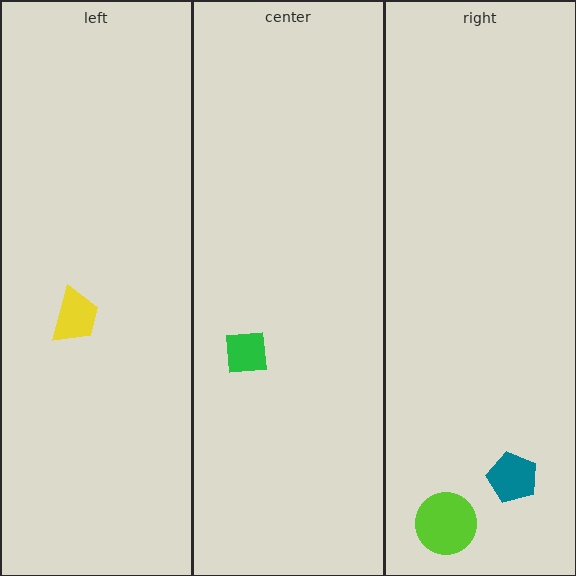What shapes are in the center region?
The green square.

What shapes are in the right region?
The teal pentagon, the lime circle.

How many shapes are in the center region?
1.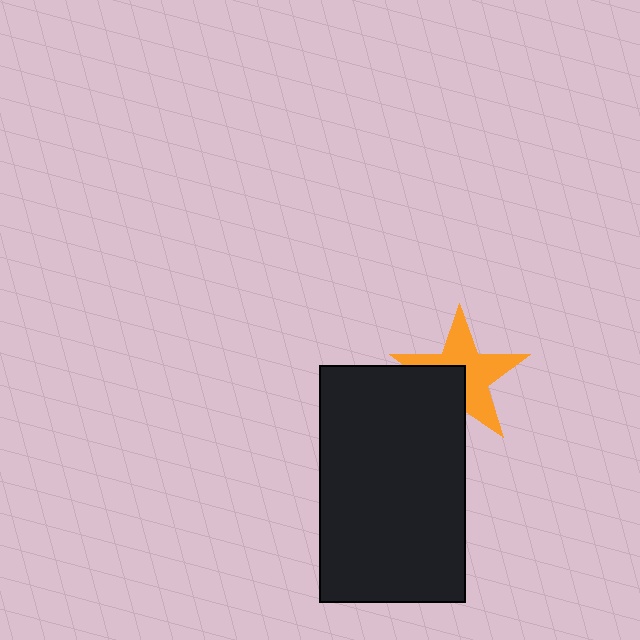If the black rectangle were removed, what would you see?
You would see the complete orange star.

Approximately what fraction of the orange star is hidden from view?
Roughly 35% of the orange star is hidden behind the black rectangle.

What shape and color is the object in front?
The object in front is a black rectangle.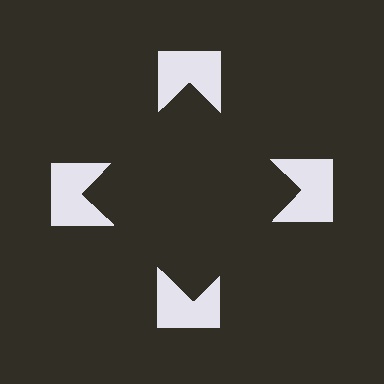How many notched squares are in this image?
There are 4 — one at each vertex of the illusory square.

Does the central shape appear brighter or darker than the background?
It typically appears slightly darker than the background, even though no actual brightness change is drawn.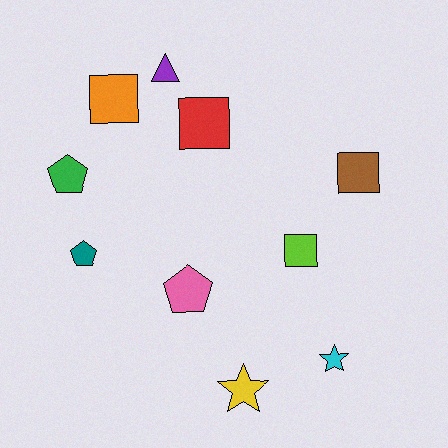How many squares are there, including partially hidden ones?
There are 4 squares.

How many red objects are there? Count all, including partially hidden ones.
There is 1 red object.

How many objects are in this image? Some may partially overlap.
There are 10 objects.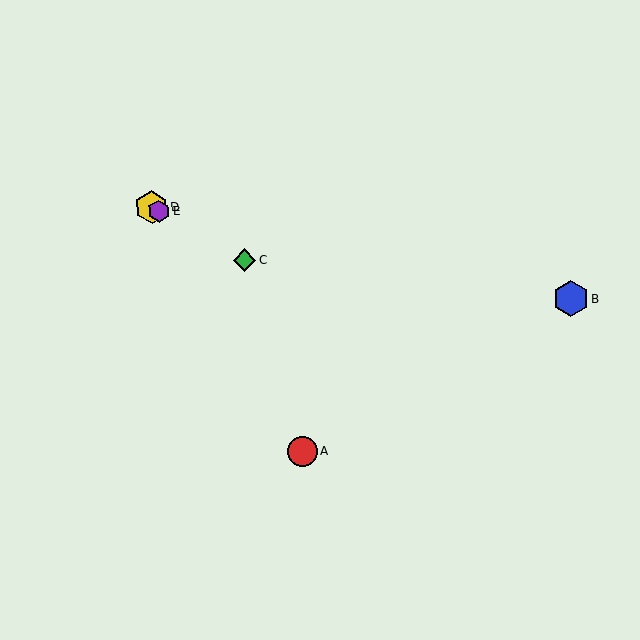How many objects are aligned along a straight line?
3 objects (C, D, E) are aligned along a straight line.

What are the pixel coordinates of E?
Object E is at (159, 211).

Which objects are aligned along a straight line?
Objects C, D, E are aligned along a straight line.